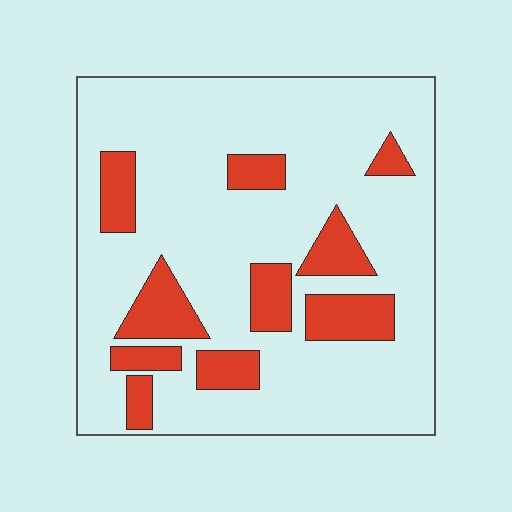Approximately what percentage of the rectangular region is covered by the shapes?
Approximately 20%.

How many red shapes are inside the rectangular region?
10.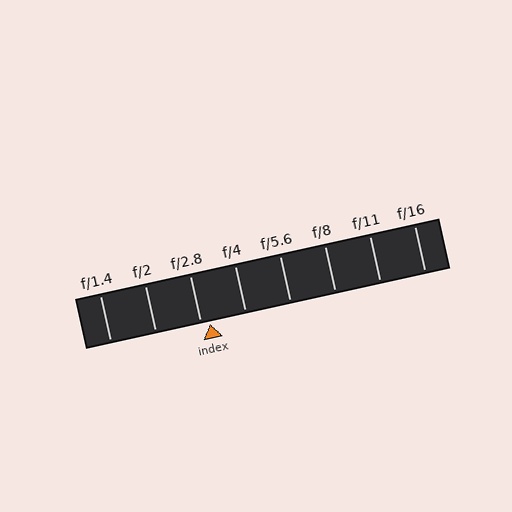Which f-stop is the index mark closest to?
The index mark is closest to f/2.8.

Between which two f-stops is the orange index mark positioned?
The index mark is between f/2.8 and f/4.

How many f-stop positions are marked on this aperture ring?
There are 8 f-stop positions marked.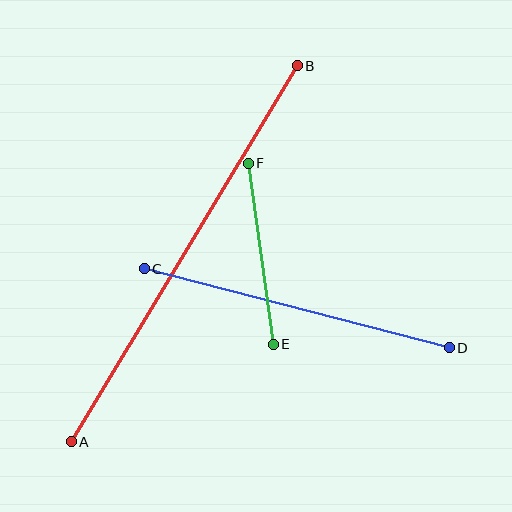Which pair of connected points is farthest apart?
Points A and B are farthest apart.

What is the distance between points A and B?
The distance is approximately 439 pixels.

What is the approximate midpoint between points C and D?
The midpoint is at approximately (297, 308) pixels.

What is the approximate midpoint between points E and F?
The midpoint is at approximately (261, 254) pixels.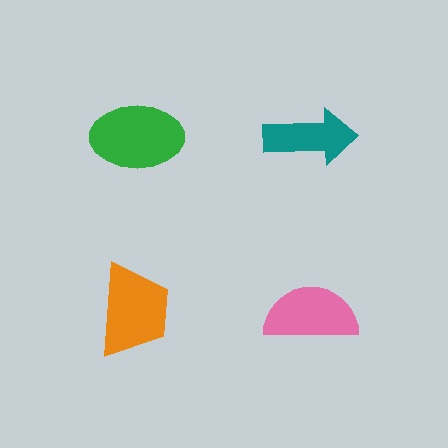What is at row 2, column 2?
A pink semicircle.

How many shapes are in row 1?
2 shapes.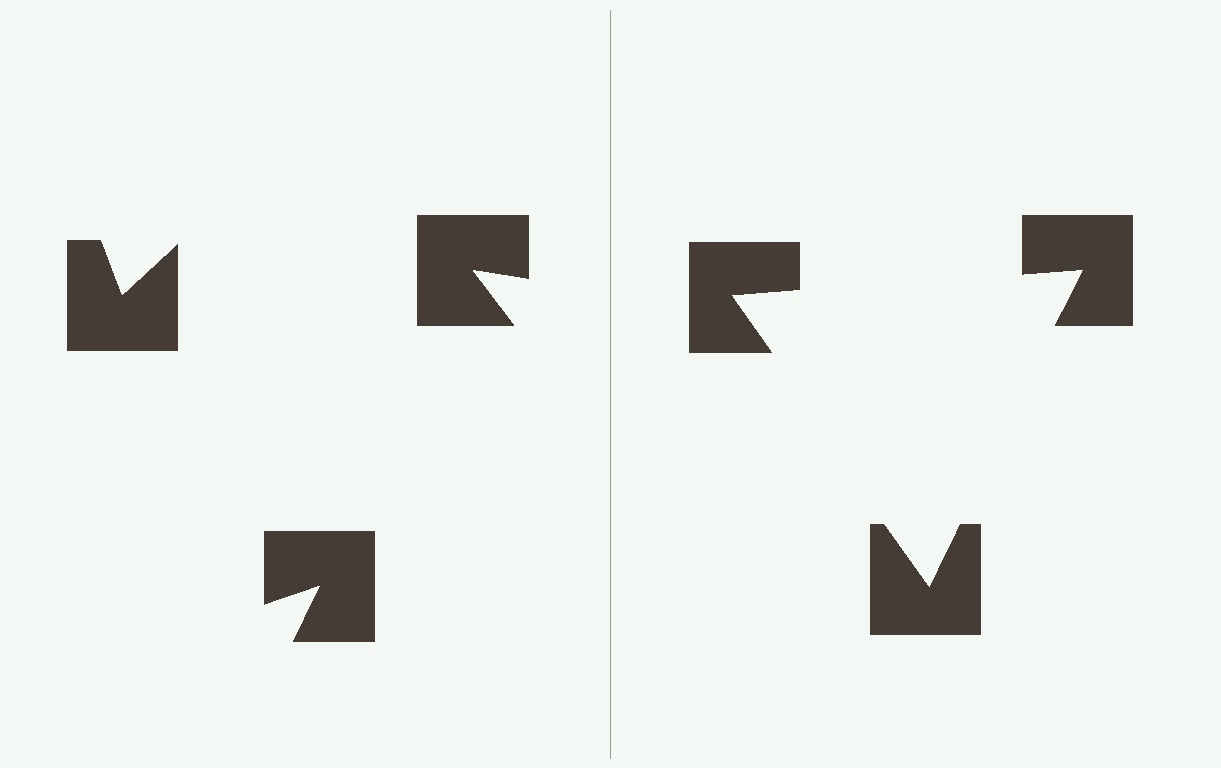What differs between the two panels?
The notched squares are positioned identically on both sides; only the wedge orientations differ. On the right they align to a triangle; on the left they are misaligned.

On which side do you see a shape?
An illusory triangle appears on the right side. On the left side the wedge cuts are rotated, so no coherent shape forms.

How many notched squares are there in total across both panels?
6 — 3 on each side.